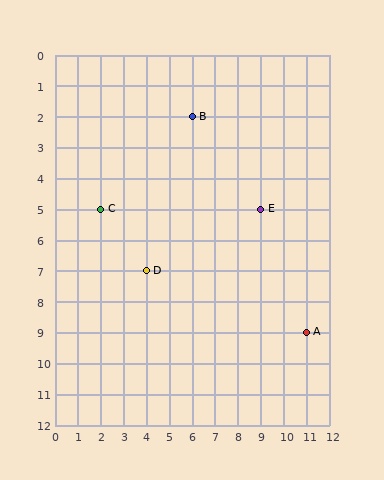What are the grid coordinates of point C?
Point C is at grid coordinates (2, 5).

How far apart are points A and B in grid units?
Points A and B are 5 columns and 7 rows apart (about 8.6 grid units diagonally).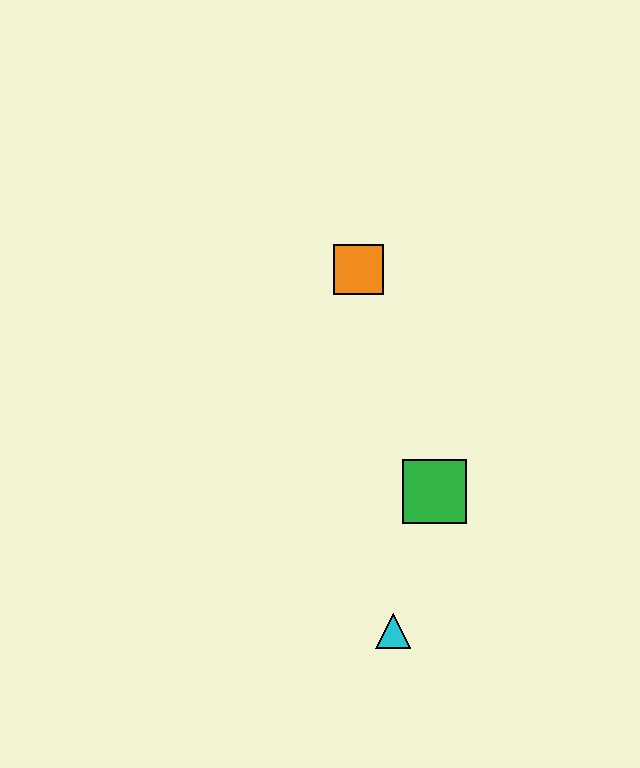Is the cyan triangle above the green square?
No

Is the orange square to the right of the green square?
No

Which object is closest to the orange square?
The green square is closest to the orange square.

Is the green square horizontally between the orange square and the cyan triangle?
No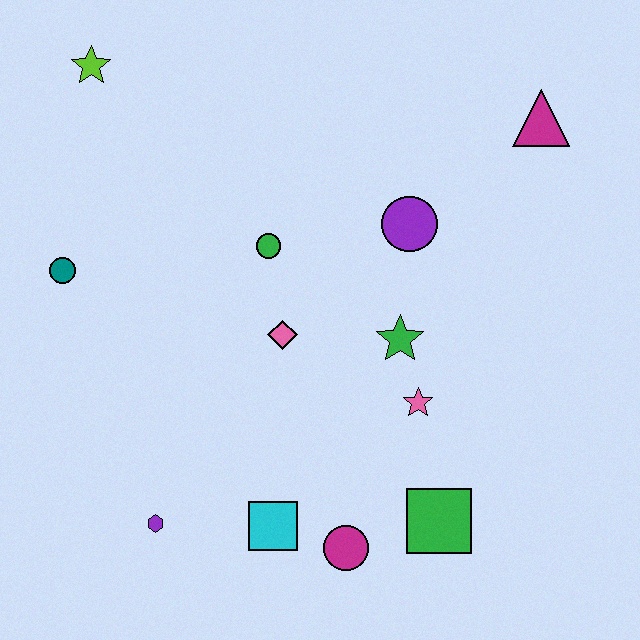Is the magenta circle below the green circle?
Yes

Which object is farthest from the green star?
The lime star is farthest from the green star.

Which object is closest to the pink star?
The green star is closest to the pink star.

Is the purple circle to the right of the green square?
No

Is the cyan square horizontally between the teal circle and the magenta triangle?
Yes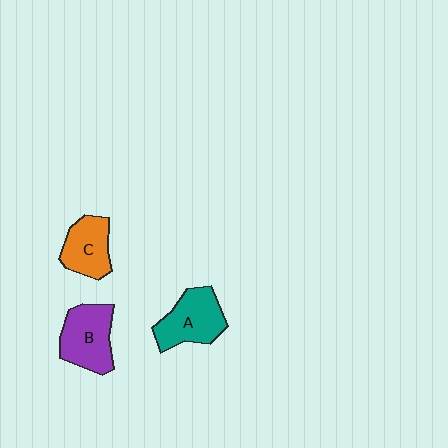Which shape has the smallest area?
Shape C (orange).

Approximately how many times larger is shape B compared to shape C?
Approximately 1.2 times.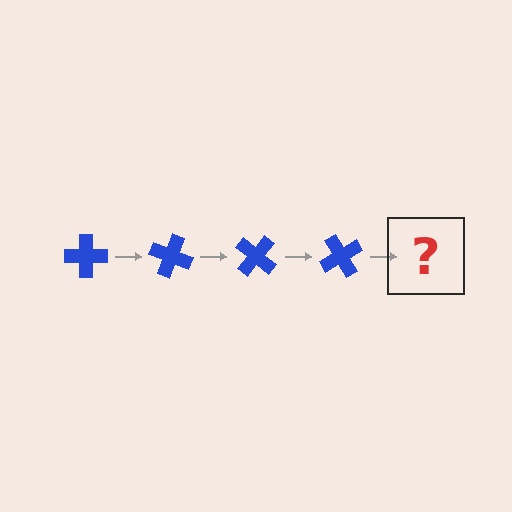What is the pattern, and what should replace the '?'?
The pattern is that the cross rotates 20 degrees each step. The '?' should be a blue cross rotated 80 degrees.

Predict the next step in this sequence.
The next step is a blue cross rotated 80 degrees.